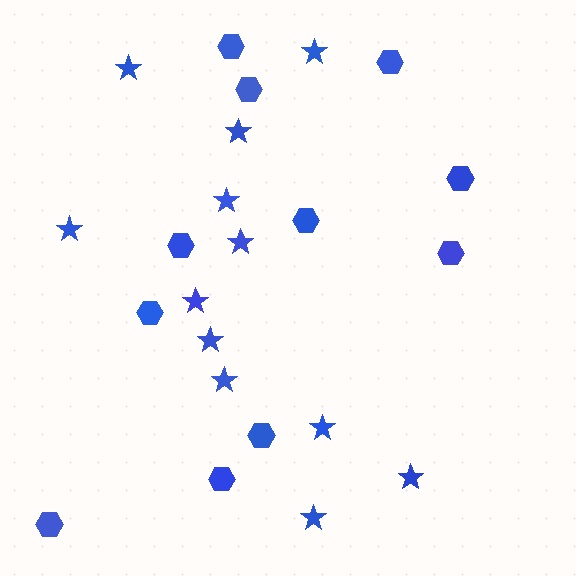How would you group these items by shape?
There are 2 groups: one group of hexagons (11) and one group of stars (12).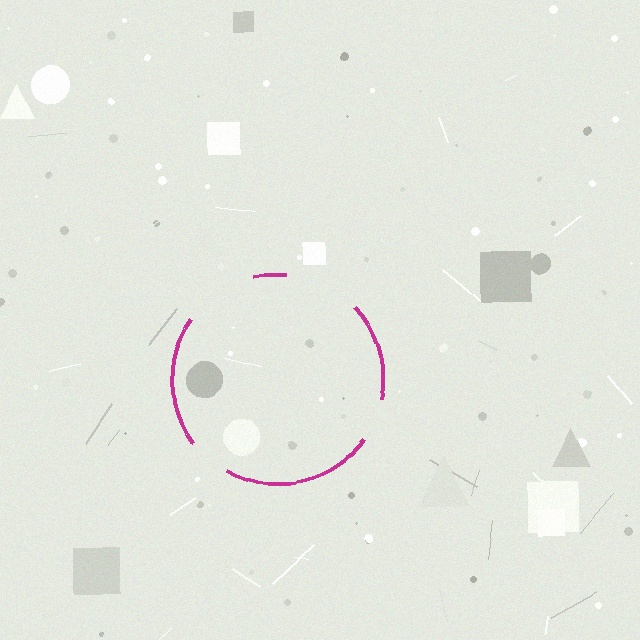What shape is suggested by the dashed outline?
The dashed outline suggests a circle.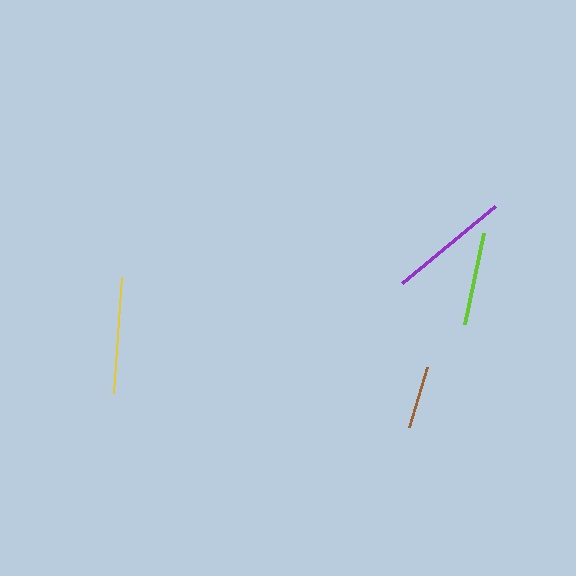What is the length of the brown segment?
The brown segment is approximately 62 pixels long.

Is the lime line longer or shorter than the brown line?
The lime line is longer than the brown line.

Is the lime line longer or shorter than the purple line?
The purple line is longer than the lime line.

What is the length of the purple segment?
The purple segment is approximately 121 pixels long.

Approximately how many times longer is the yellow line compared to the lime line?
The yellow line is approximately 1.2 times the length of the lime line.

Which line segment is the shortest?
The brown line is the shortest at approximately 62 pixels.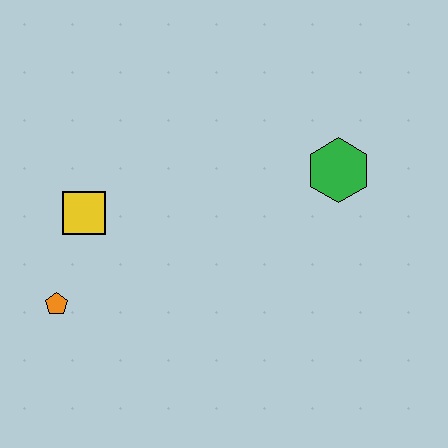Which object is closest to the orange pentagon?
The yellow square is closest to the orange pentagon.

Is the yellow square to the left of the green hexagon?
Yes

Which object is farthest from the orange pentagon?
The green hexagon is farthest from the orange pentagon.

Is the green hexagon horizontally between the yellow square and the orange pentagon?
No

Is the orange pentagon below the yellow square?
Yes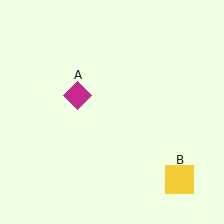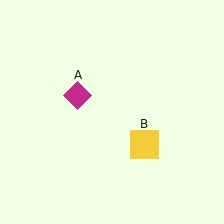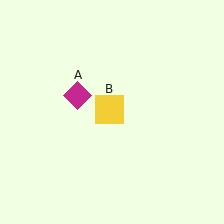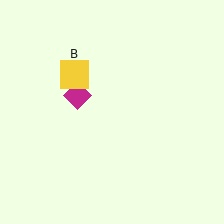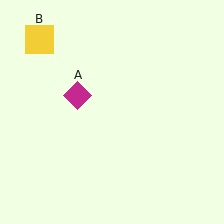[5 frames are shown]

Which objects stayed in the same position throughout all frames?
Magenta diamond (object A) remained stationary.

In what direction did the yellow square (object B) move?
The yellow square (object B) moved up and to the left.